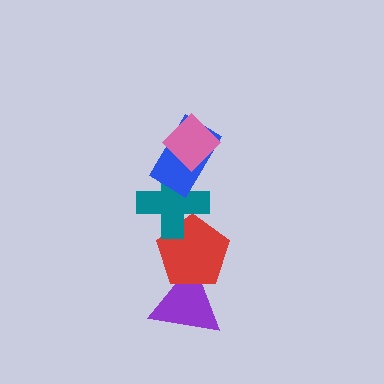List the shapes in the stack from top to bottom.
From top to bottom: the pink diamond, the blue rectangle, the teal cross, the red pentagon, the purple triangle.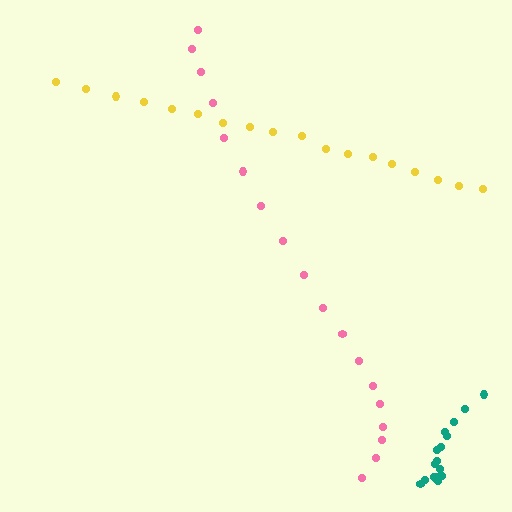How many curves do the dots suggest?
There are 3 distinct paths.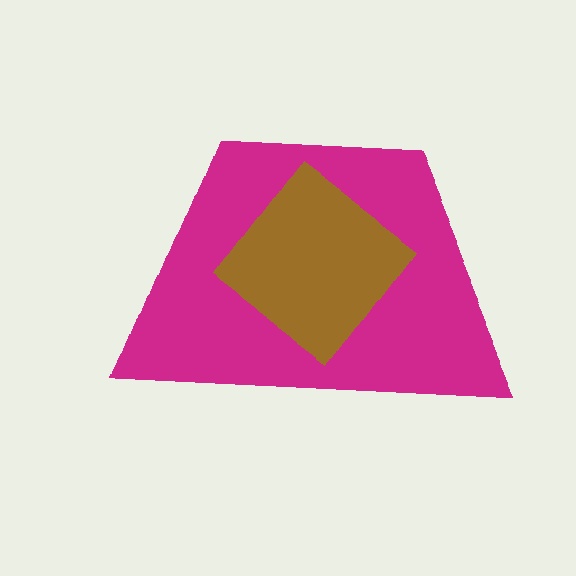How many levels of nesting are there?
2.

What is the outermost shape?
The magenta trapezoid.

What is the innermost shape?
The brown diamond.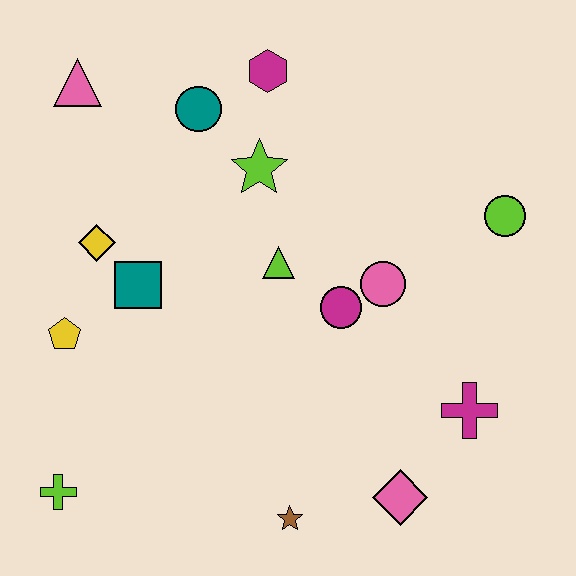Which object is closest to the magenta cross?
The pink diamond is closest to the magenta cross.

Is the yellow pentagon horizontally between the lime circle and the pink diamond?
No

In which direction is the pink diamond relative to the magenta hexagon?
The pink diamond is below the magenta hexagon.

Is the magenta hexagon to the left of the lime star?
No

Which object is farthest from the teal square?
The lime circle is farthest from the teal square.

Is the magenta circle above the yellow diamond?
No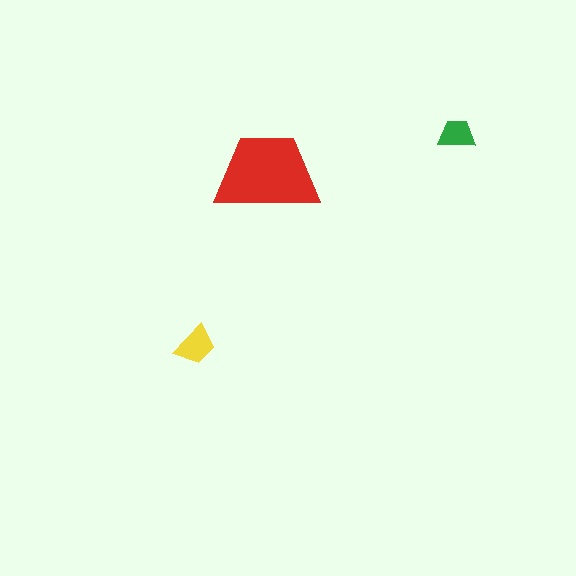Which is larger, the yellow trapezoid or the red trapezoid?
The red one.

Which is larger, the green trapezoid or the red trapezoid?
The red one.